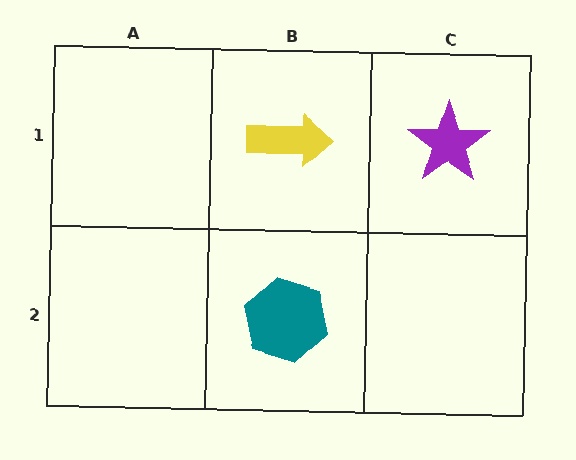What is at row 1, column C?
A purple star.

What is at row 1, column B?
A yellow arrow.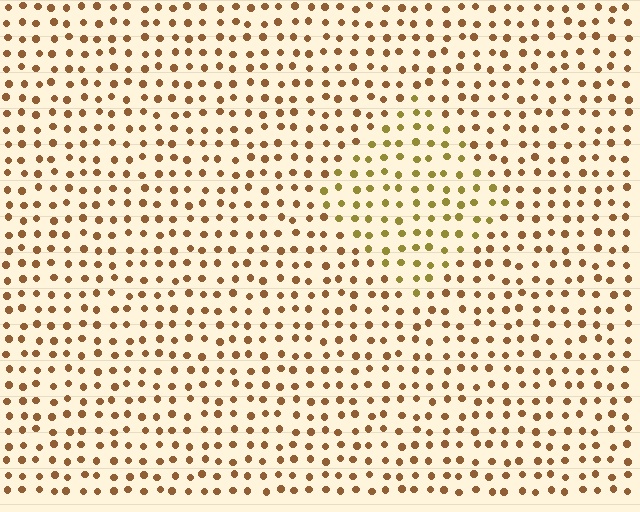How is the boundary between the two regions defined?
The boundary is defined purely by a slight shift in hue (about 29 degrees). Spacing, size, and orientation are identical on both sides.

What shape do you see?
I see a diamond.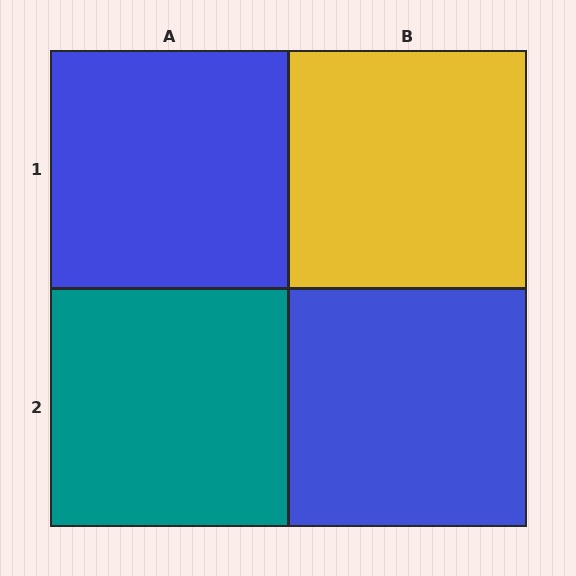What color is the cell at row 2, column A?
Teal.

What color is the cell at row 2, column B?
Blue.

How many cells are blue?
2 cells are blue.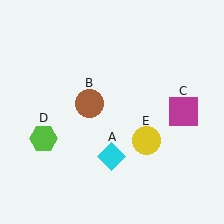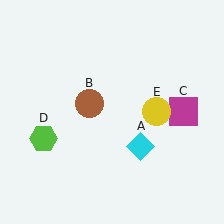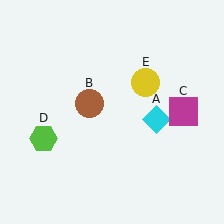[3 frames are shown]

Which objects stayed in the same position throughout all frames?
Brown circle (object B) and magenta square (object C) and lime hexagon (object D) remained stationary.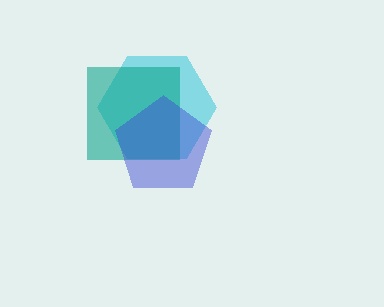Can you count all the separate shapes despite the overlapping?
Yes, there are 3 separate shapes.